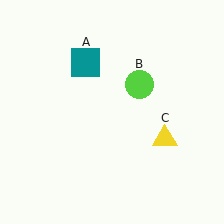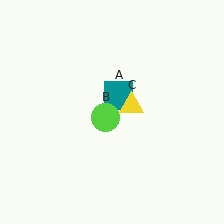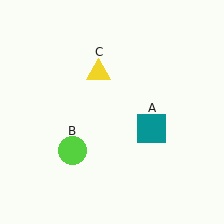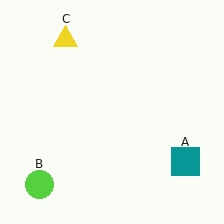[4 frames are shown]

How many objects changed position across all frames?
3 objects changed position: teal square (object A), lime circle (object B), yellow triangle (object C).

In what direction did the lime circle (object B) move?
The lime circle (object B) moved down and to the left.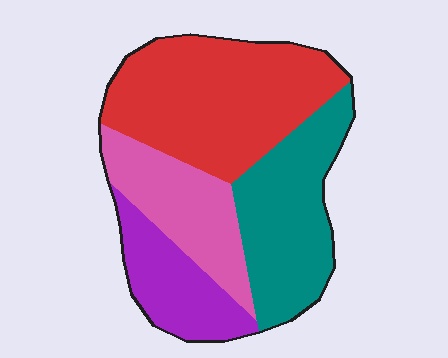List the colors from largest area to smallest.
From largest to smallest: red, teal, pink, purple.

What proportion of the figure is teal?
Teal takes up about one quarter (1/4) of the figure.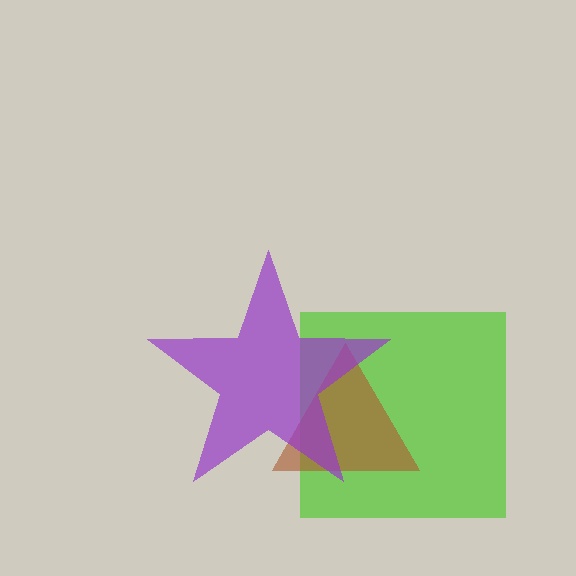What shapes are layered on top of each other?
The layered shapes are: a lime square, a brown triangle, a purple star.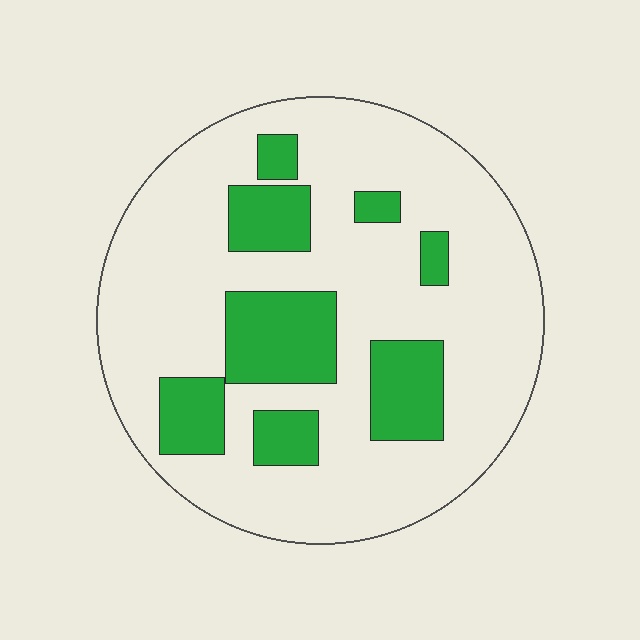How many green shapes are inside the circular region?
8.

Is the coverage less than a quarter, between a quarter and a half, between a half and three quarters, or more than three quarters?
Less than a quarter.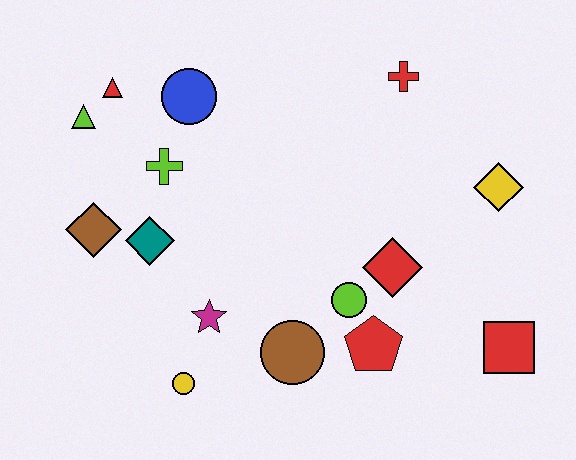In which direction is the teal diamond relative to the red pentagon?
The teal diamond is to the left of the red pentagon.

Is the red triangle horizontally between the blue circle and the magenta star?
No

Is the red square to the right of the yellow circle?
Yes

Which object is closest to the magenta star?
The yellow circle is closest to the magenta star.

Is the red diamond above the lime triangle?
No